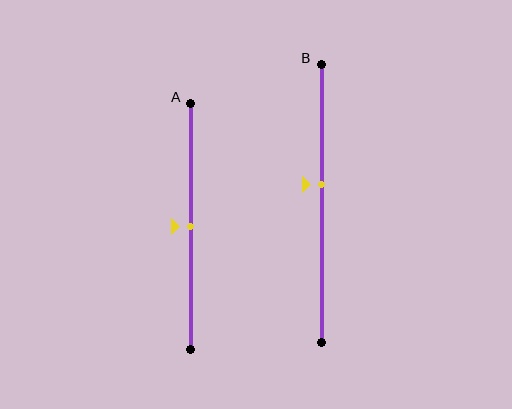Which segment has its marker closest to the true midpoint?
Segment A has its marker closest to the true midpoint.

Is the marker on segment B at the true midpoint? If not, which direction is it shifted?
No, the marker on segment B is shifted upward by about 7% of the segment length.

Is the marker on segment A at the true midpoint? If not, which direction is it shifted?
Yes, the marker on segment A is at the true midpoint.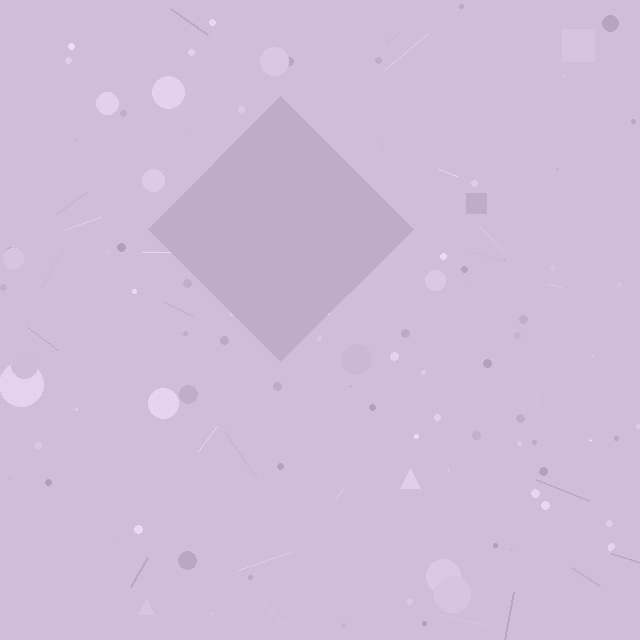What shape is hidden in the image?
A diamond is hidden in the image.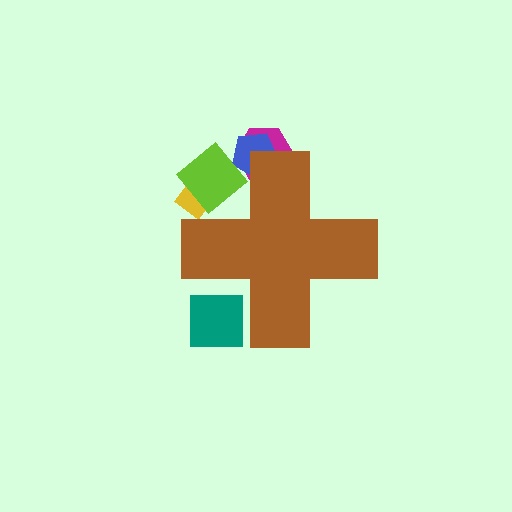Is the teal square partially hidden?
Yes, the teal square is partially hidden behind the brown cross.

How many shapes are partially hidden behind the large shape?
5 shapes are partially hidden.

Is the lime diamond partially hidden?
Yes, the lime diamond is partially hidden behind the brown cross.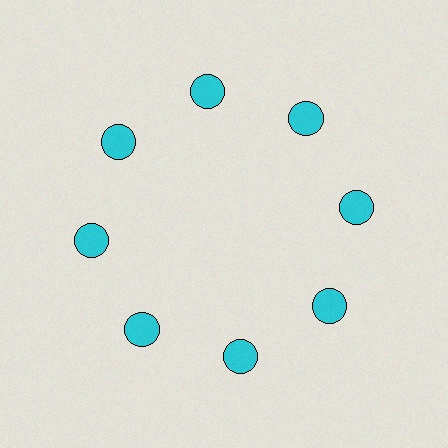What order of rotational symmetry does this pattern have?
This pattern has 8-fold rotational symmetry.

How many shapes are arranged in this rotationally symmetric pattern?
There are 8 shapes, arranged in 8 groups of 1.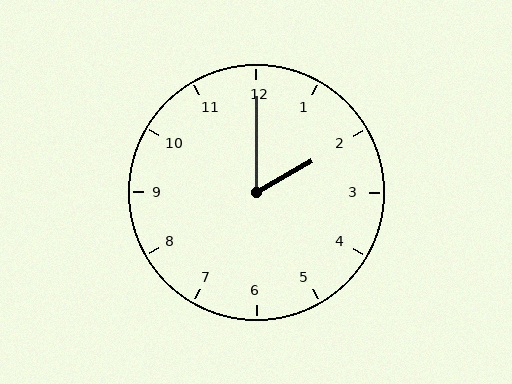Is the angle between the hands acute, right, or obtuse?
It is acute.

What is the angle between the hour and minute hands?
Approximately 60 degrees.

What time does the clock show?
2:00.